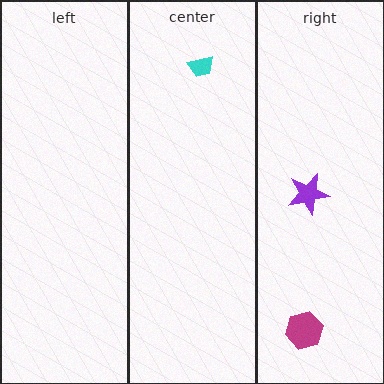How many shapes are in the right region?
2.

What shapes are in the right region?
The magenta hexagon, the purple star.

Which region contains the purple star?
The right region.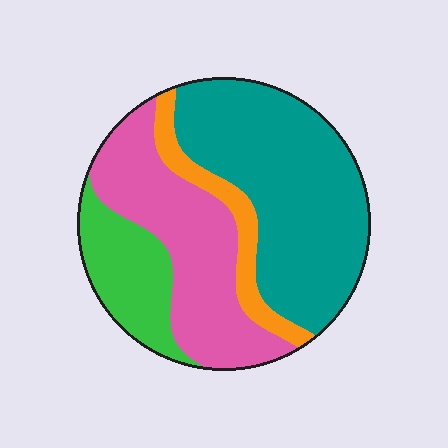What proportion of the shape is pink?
Pink covers 31% of the shape.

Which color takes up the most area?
Teal, at roughly 45%.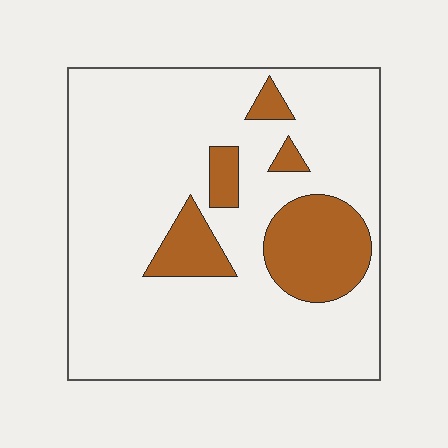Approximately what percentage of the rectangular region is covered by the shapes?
Approximately 15%.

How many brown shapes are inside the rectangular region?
5.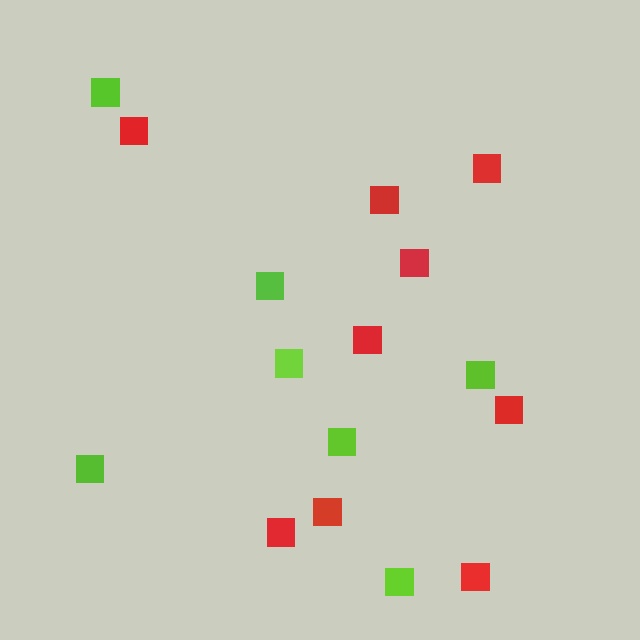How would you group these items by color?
There are 2 groups: one group of red squares (9) and one group of lime squares (7).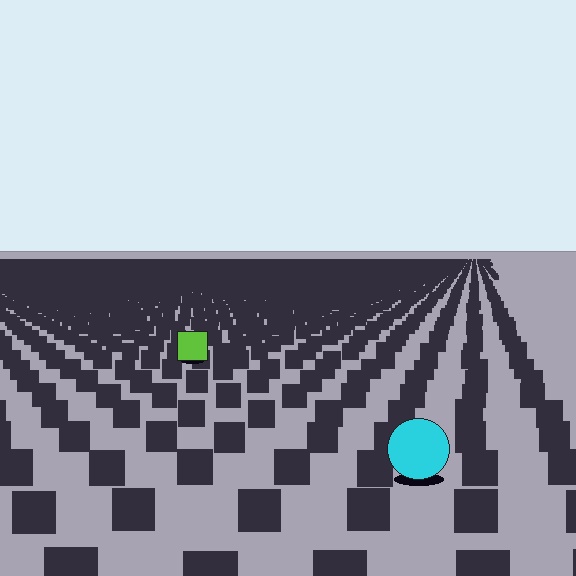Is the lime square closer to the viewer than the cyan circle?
No. The cyan circle is closer — you can tell from the texture gradient: the ground texture is coarser near it.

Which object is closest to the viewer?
The cyan circle is closest. The texture marks near it are larger and more spread out.